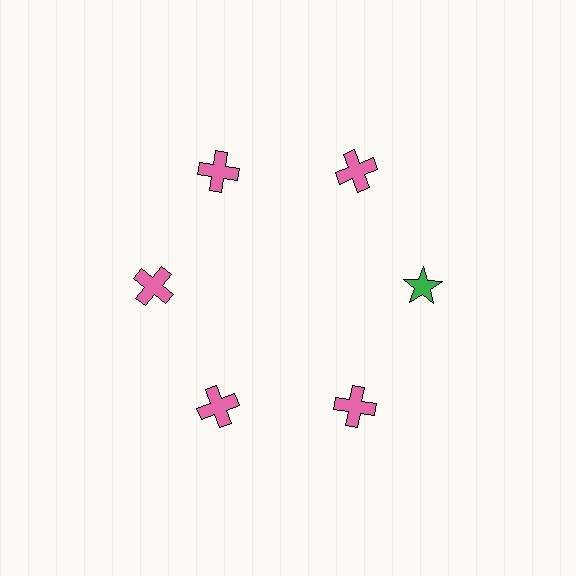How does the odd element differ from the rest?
It differs in both color (green instead of pink) and shape (star instead of cross).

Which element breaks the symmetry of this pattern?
The green star at roughly the 3 o'clock position breaks the symmetry. All other shapes are pink crosses.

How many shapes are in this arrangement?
There are 6 shapes arranged in a ring pattern.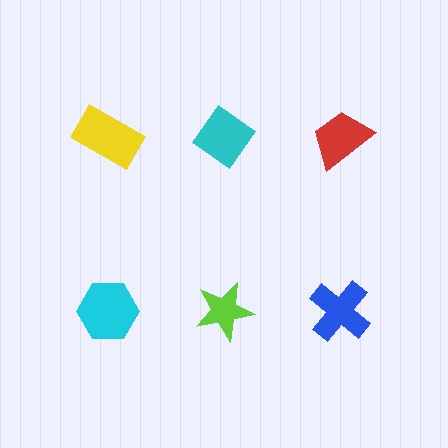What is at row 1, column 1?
A yellow rectangle.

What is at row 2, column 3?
A blue cross.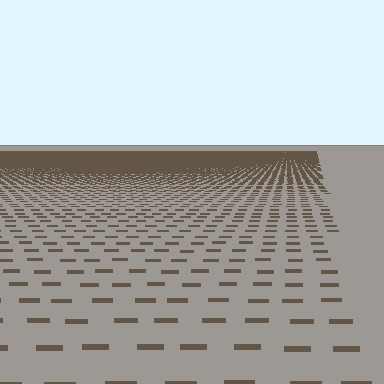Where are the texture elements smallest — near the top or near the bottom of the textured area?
Near the top.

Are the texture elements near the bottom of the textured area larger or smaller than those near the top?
Larger. Near the bottom, elements are closer to the viewer and appear at a bigger on-screen size.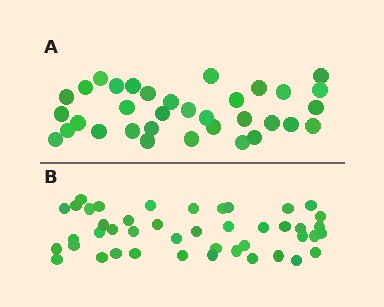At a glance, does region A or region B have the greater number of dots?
Region B (the bottom region) has more dots.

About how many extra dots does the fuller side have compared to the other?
Region B has roughly 10 or so more dots than region A.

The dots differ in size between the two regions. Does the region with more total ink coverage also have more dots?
No. Region A has more total ink coverage because its dots are larger, but region B actually contains more individual dots. Total area can be misleading — the number of items is what matters here.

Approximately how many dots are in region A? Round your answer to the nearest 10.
About 30 dots. (The exact count is 34, which rounds to 30.)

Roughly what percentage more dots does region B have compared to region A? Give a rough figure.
About 30% more.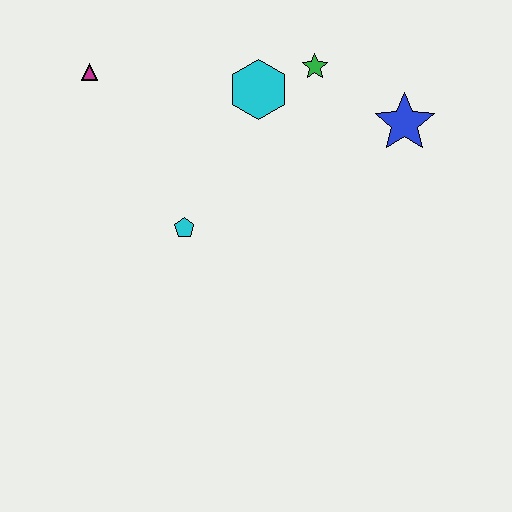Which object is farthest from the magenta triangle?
The blue star is farthest from the magenta triangle.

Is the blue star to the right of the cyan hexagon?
Yes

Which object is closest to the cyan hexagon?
The green star is closest to the cyan hexagon.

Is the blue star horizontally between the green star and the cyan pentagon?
No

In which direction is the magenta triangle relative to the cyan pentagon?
The magenta triangle is above the cyan pentagon.